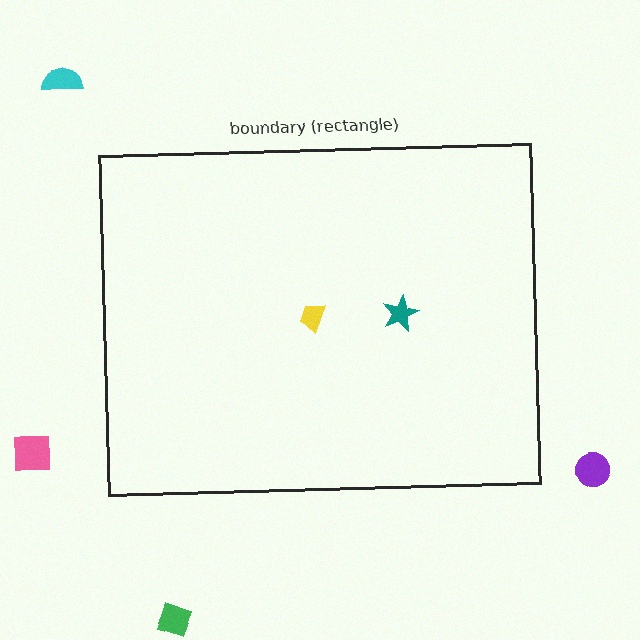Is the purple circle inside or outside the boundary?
Outside.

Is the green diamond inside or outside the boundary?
Outside.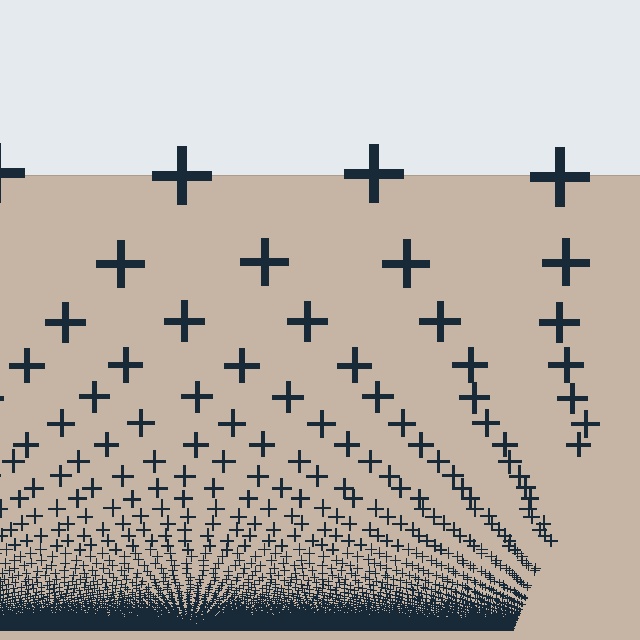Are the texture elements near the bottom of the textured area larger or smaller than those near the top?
Smaller. The gradient is inverted — elements near the bottom are smaller and denser.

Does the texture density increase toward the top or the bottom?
Density increases toward the bottom.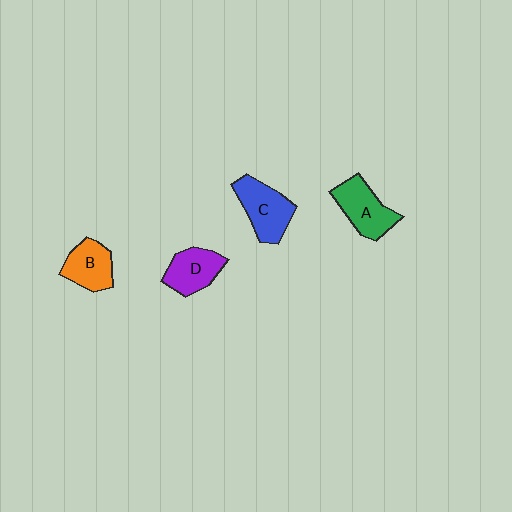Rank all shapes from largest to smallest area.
From largest to smallest: C (blue), A (green), D (purple), B (orange).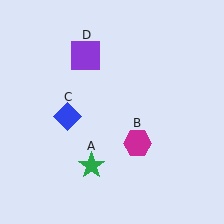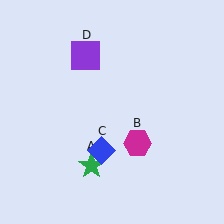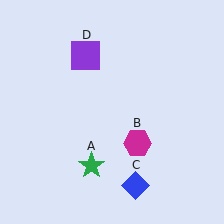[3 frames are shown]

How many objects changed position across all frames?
1 object changed position: blue diamond (object C).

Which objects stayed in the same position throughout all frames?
Green star (object A) and magenta hexagon (object B) and purple square (object D) remained stationary.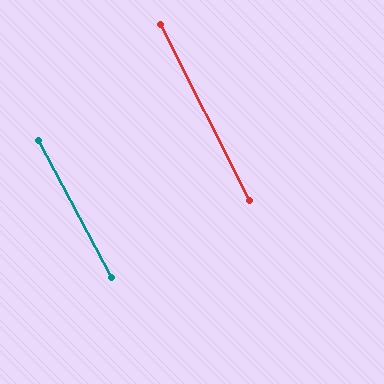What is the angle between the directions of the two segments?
Approximately 1 degree.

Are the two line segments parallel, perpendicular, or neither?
Parallel — their directions differ by only 1.0°.